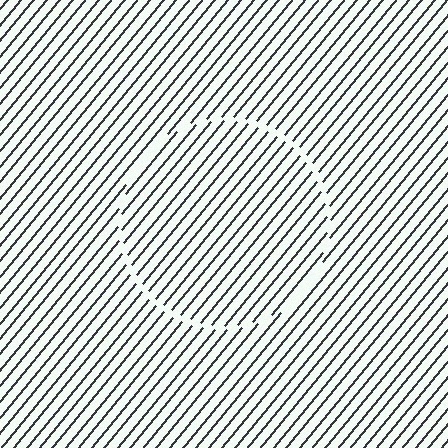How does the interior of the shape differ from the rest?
The interior of the shape contains the same grating, shifted by half a period — the contour is defined by the phase discontinuity where line-ends from the inner and outer gratings abut.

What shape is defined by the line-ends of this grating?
An illusory circle. The interior of the shape contains the same grating, shifted by half a period — the contour is defined by the phase discontinuity where line-ends from the inner and outer gratings abut.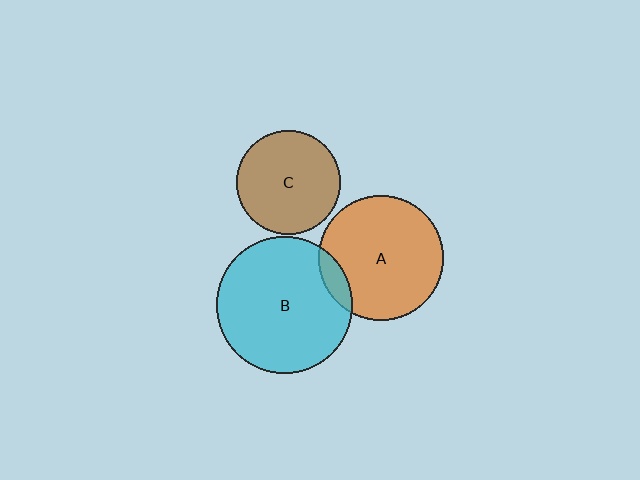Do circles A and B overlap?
Yes.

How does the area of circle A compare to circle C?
Approximately 1.4 times.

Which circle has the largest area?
Circle B (cyan).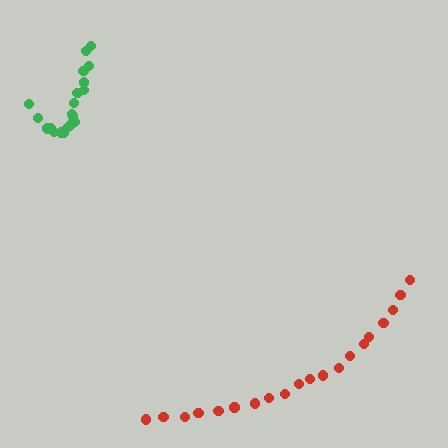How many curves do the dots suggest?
There are 2 distinct paths.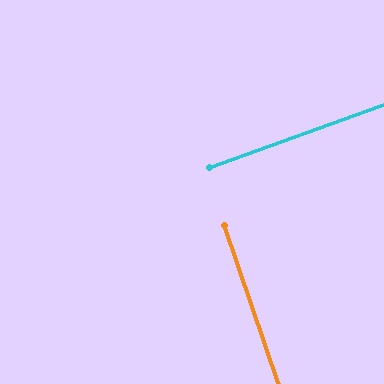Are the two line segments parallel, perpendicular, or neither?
Perpendicular — they meet at approximately 89°.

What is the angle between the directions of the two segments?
Approximately 89 degrees.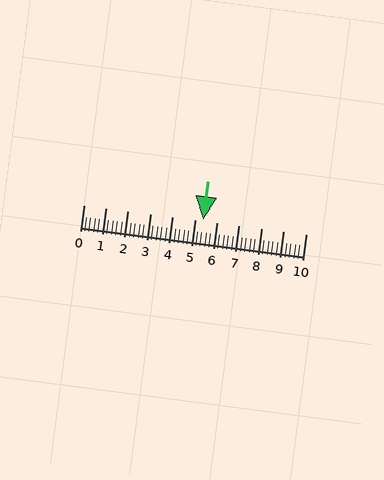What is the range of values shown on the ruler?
The ruler shows values from 0 to 10.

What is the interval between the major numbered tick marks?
The major tick marks are spaced 1 units apart.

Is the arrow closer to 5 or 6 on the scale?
The arrow is closer to 5.